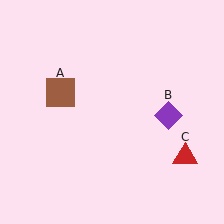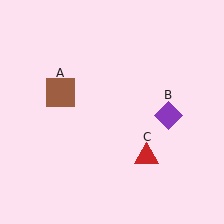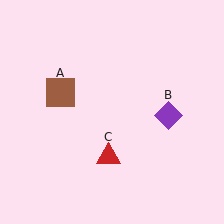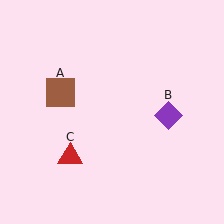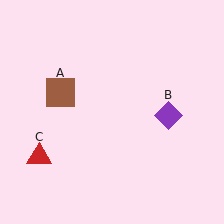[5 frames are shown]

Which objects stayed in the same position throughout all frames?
Brown square (object A) and purple diamond (object B) remained stationary.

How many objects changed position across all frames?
1 object changed position: red triangle (object C).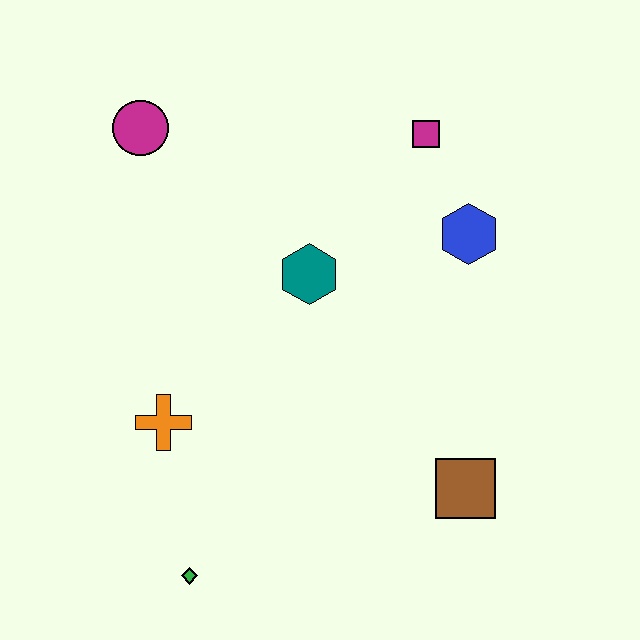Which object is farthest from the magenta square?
The green diamond is farthest from the magenta square.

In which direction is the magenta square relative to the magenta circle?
The magenta square is to the right of the magenta circle.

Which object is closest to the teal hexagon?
The blue hexagon is closest to the teal hexagon.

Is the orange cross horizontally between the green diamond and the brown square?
No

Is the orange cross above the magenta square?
No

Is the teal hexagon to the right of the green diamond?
Yes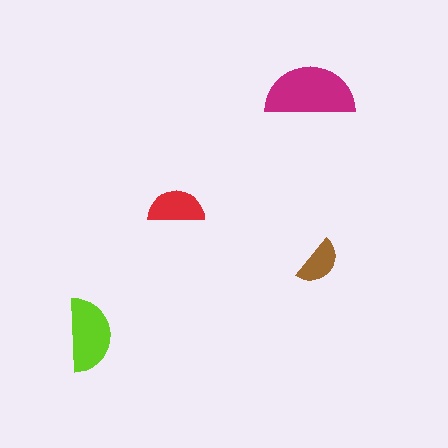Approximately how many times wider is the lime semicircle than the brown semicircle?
About 1.5 times wider.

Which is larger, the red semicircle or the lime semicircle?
The lime one.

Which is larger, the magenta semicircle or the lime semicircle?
The magenta one.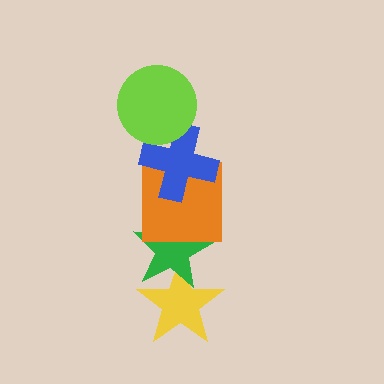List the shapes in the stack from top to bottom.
From top to bottom: the lime circle, the blue cross, the orange square, the green star, the yellow star.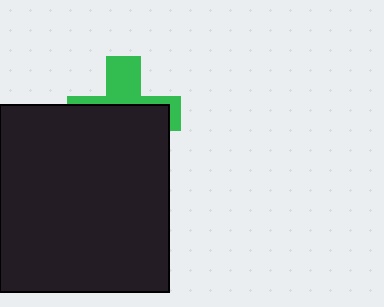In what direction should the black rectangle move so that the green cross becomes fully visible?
The black rectangle should move down. That is the shortest direction to clear the overlap and leave the green cross fully visible.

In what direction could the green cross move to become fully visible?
The green cross could move up. That would shift it out from behind the black rectangle entirely.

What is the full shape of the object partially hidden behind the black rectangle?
The partially hidden object is a green cross.